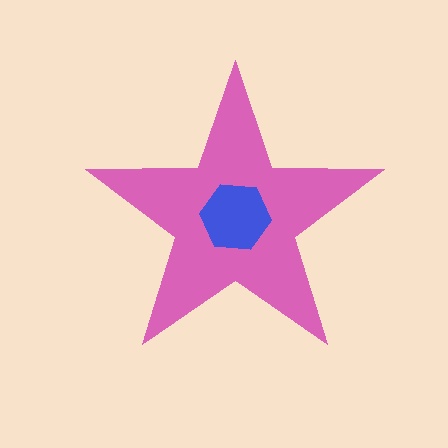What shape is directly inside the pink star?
The blue hexagon.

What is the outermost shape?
The pink star.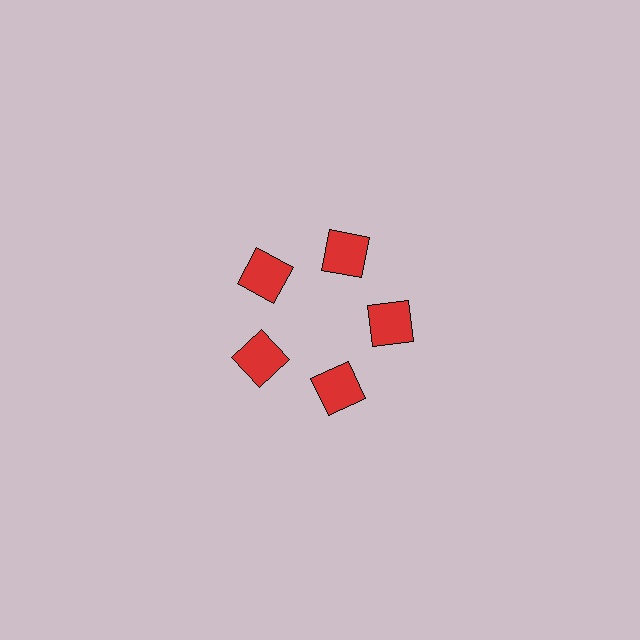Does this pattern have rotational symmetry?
Yes, this pattern has 5-fold rotational symmetry. It looks the same after rotating 72 degrees around the center.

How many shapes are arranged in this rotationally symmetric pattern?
There are 5 shapes, arranged in 5 groups of 1.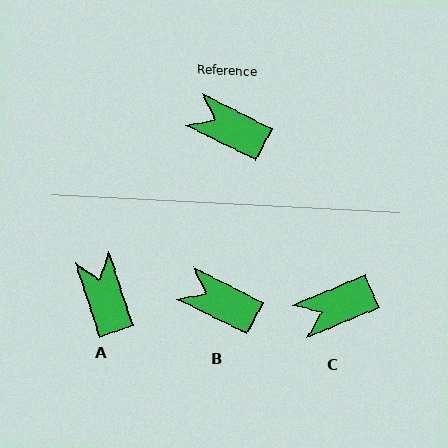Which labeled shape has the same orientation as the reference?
B.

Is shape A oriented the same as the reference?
No, it is off by about 45 degrees.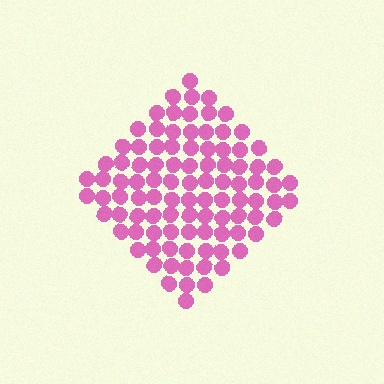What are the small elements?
The small elements are circles.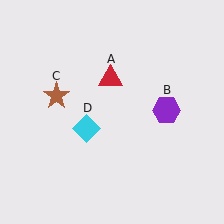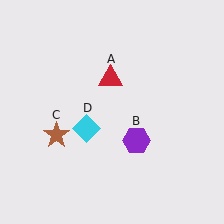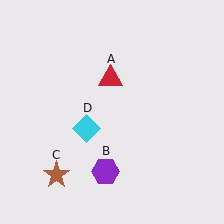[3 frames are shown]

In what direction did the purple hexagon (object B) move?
The purple hexagon (object B) moved down and to the left.